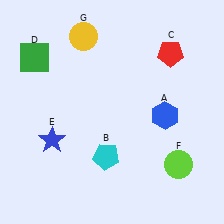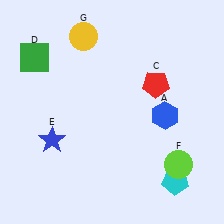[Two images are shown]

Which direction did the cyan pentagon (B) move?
The cyan pentagon (B) moved right.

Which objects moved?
The objects that moved are: the cyan pentagon (B), the red pentagon (C).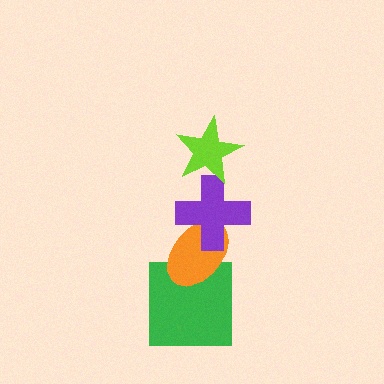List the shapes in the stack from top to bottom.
From top to bottom: the lime star, the purple cross, the orange ellipse, the green square.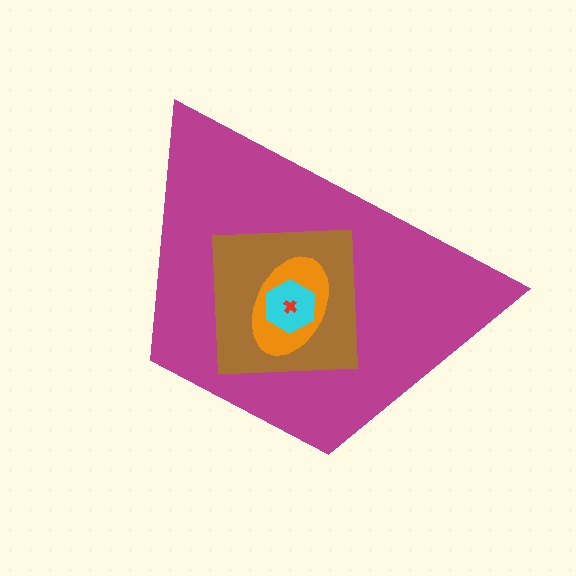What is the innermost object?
The red cross.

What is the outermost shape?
The magenta trapezoid.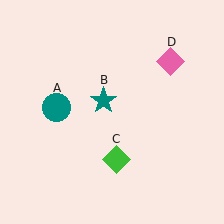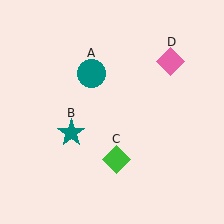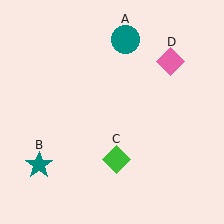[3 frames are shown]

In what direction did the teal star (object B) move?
The teal star (object B) moved down and to the left.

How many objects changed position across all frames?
2 objects changed position: teal circle (object A), teal star (object B).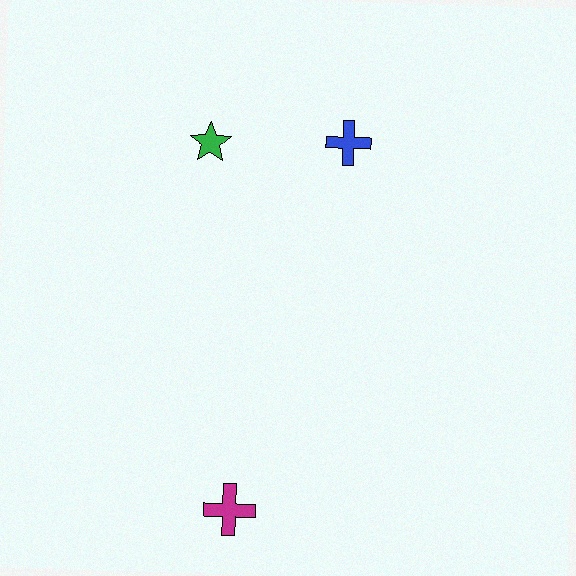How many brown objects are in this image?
There are no brown objects.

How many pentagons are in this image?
There are no pentagons.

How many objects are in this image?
There are 3 objects.